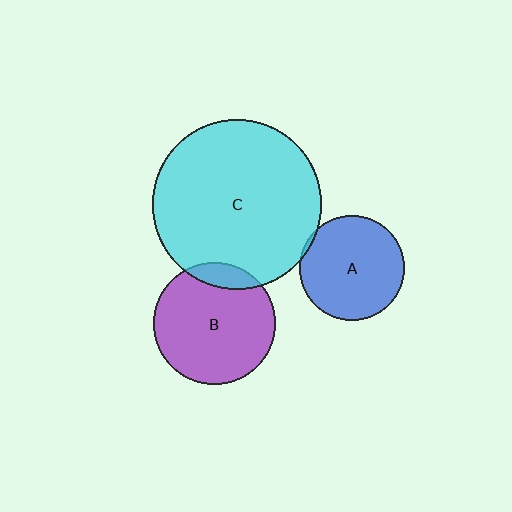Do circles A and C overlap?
Yes.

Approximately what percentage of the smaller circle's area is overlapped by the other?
Approximately 5%.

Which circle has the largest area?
Circle C (cyan).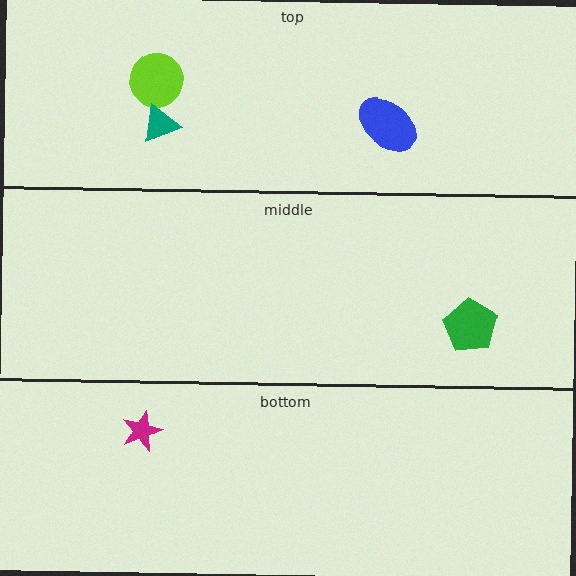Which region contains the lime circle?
The top region.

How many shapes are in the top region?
3.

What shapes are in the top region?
The lime circle, the blue ellipse, the teal triangle.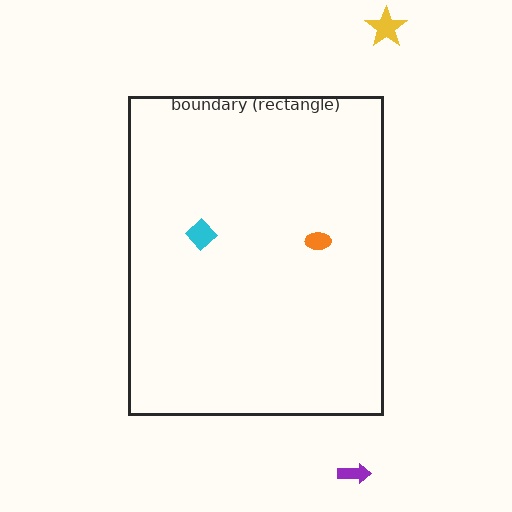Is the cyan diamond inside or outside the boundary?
Inside.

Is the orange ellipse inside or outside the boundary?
Inside.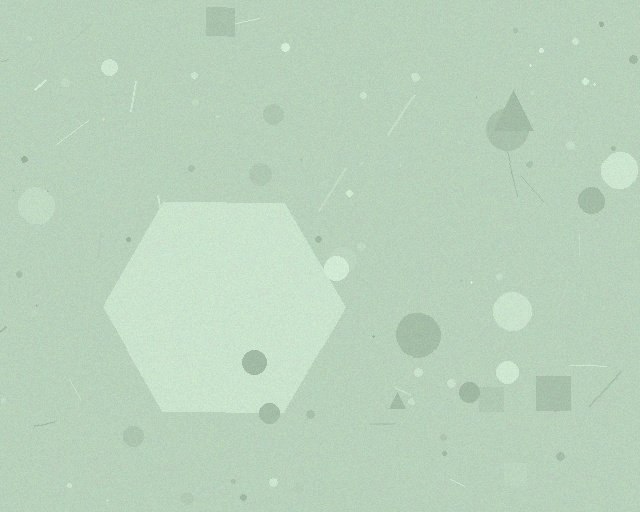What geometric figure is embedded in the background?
A hexagon is embedded in the background.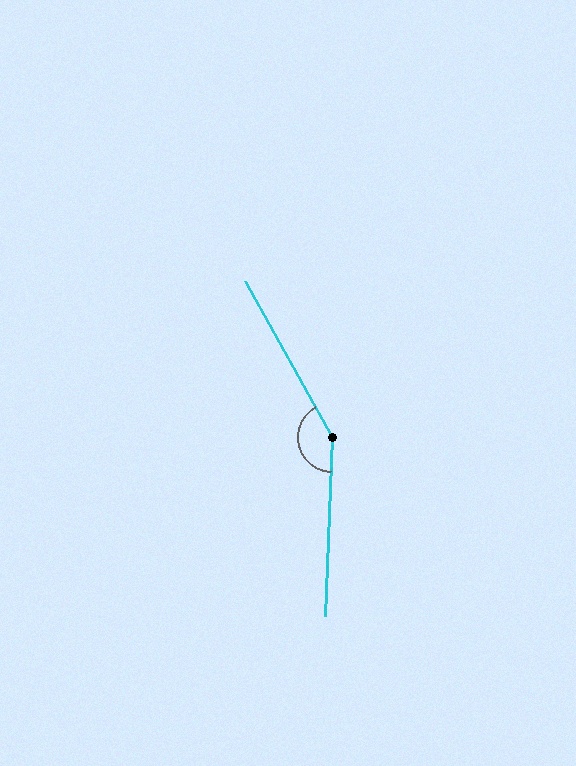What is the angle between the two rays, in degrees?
Approximately 149 degrees.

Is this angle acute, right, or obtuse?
It is obtuse.